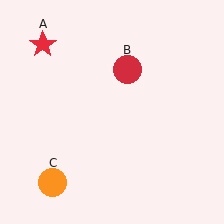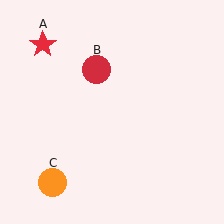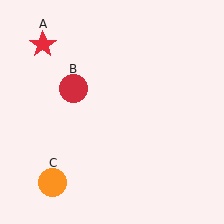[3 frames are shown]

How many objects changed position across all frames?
1 object changed position: red circle (object B).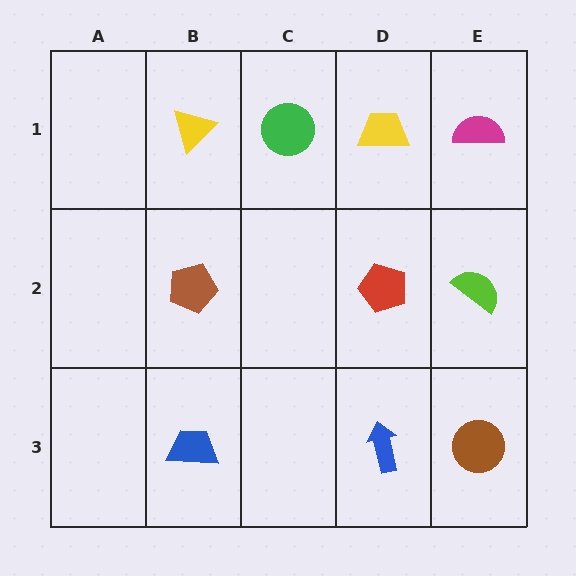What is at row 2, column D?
A red pentagon.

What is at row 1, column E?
A magenta semicircle.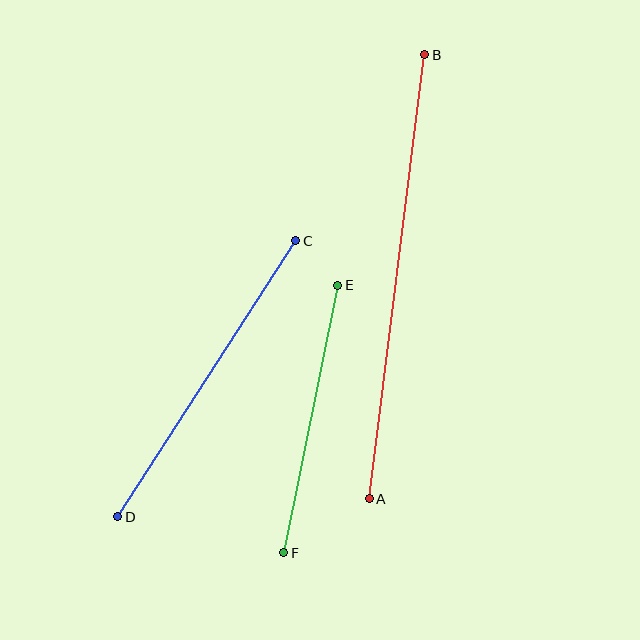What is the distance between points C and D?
The distance is approximately 328 pixels.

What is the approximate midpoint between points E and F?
The midpoint is at approximately (311, 419) pixels.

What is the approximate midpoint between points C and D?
The midpoint is at approximately (207, 379) pixels.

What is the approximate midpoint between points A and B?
The midpoint is at approximately (397, 277) pixels.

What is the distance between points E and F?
The distance is approximately 273 pixels.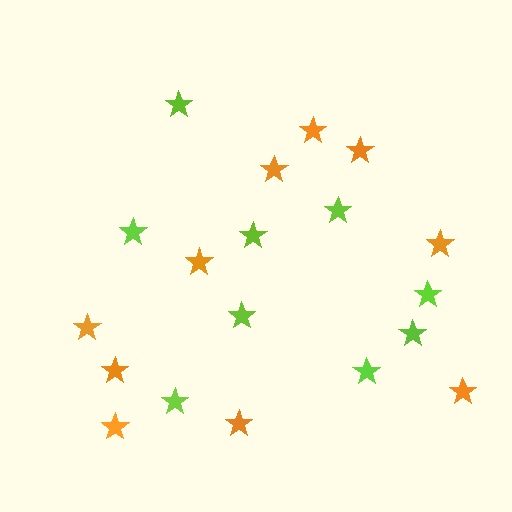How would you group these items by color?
There are 2 groups: one group of orange stars (10) and one group of lime stars (9).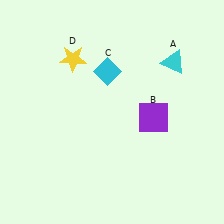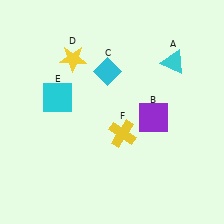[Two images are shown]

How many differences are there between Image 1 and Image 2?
There are 2 differences between the two images.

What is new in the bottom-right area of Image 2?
A yellow cross (F) was added in the bottom-right area of Image 2.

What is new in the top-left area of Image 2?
A cyan square (E) was added in the top-left area of Image 2.